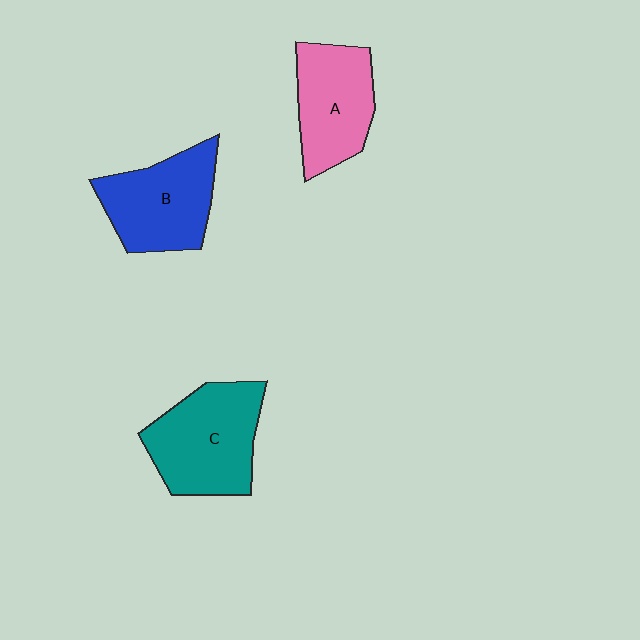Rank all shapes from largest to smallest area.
From largest to smallest: C (teal), B (blue), A (pink).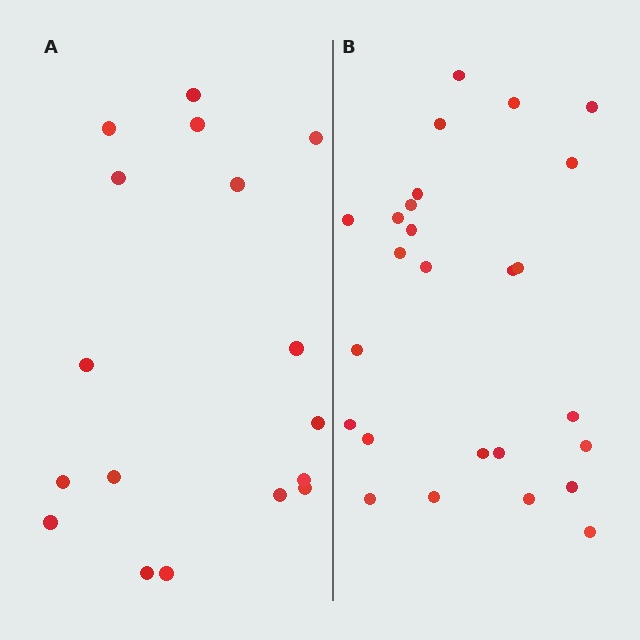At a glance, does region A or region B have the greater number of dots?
Region B (the right region) has more dots.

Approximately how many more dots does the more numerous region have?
Region B has roughly 8 or so more dots than region A.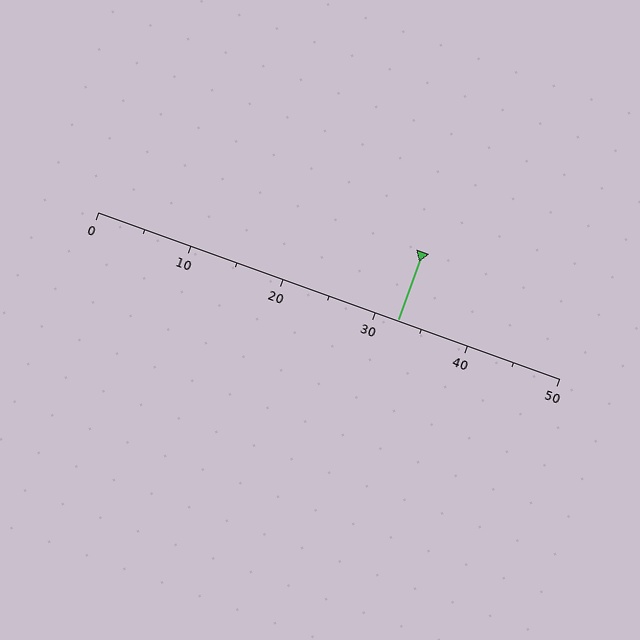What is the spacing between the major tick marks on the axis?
The major ticks are spaced 10 apart.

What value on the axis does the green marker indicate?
The marker indicates approximately 32.5.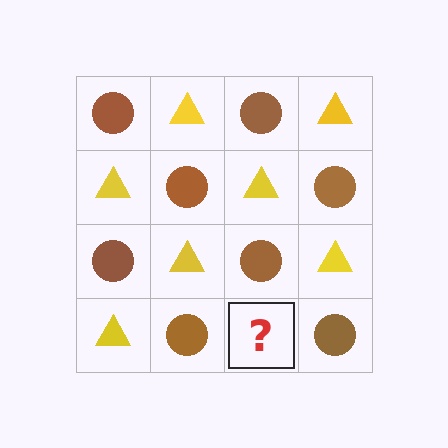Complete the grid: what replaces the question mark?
The question mark should be replaced with a yellow triangle.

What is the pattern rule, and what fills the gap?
The rule is that it alternates brown circle and yellow triangle in a checkerboard pattern. The gap should be filled with a yellow triangle.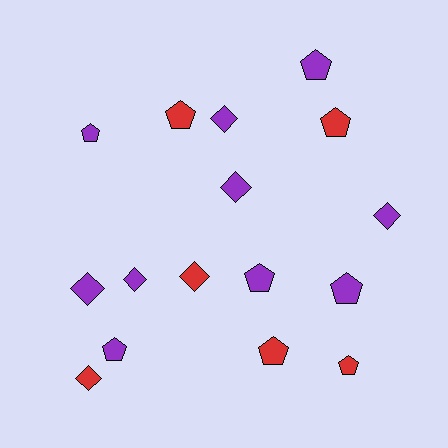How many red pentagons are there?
There are 4 red pentagons.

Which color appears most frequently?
Purple, with 10 objects.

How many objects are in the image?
There are 16 objects.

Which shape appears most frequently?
Pentagon, with 9 objects.